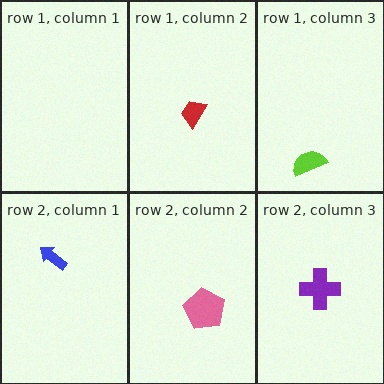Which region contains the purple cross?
The row 2, column 3 region.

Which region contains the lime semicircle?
The row 1, column 3 region.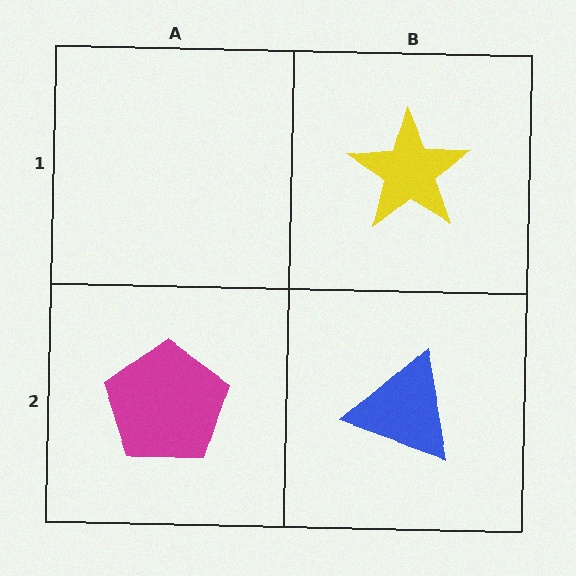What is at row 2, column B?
A blue triangle.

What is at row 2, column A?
A magenta pentagon.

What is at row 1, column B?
A yellow star.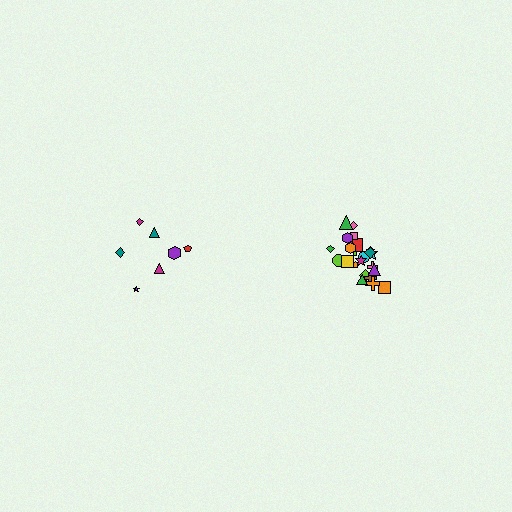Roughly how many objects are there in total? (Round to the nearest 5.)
Roughly 30 objects in total.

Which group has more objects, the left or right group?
The right group.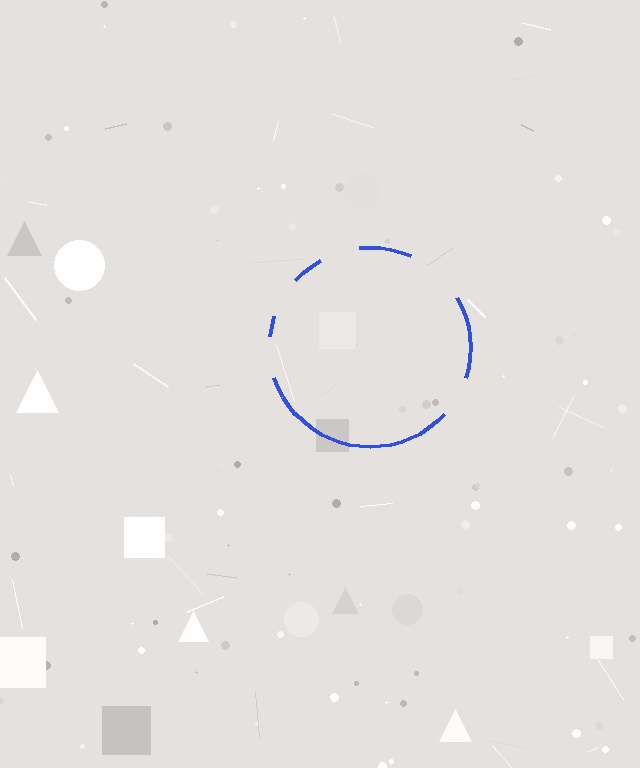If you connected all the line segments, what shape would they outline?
They would outline a circle.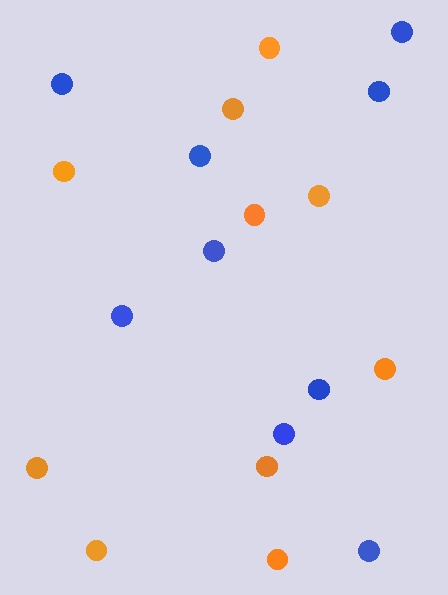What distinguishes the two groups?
There are 2 groups: one group of blue circles (9) and one group of orange circles (10).